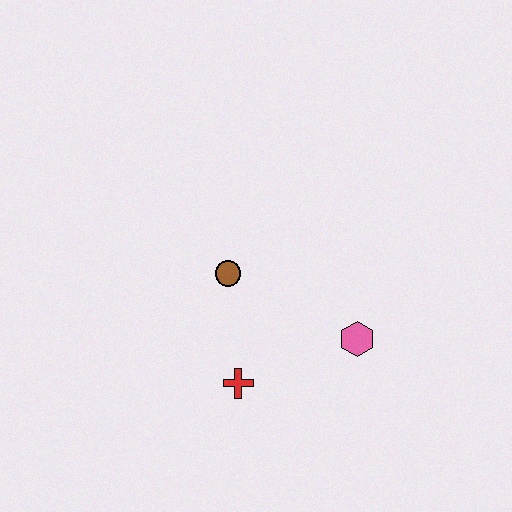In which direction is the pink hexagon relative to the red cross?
The pink hexagon is to the right of the red cross.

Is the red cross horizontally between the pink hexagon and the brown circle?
Yes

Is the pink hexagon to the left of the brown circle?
No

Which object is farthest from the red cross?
The pink hexagon is farthest from the red cross.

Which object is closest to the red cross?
The brown circle is closest to the red cross.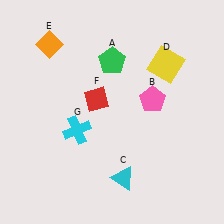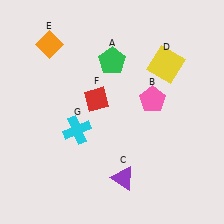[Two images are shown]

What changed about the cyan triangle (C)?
In Image 1, C is cyan. In Image 2, it changed to purple.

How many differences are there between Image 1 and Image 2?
There is 1 difference between the two images.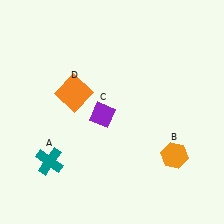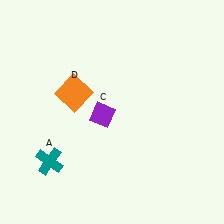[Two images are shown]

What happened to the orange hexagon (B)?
The orange hexagon (B) was removed in Image 2. It was in the bottom-right area of Image 1.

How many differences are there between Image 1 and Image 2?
There is 1 difference between the two images.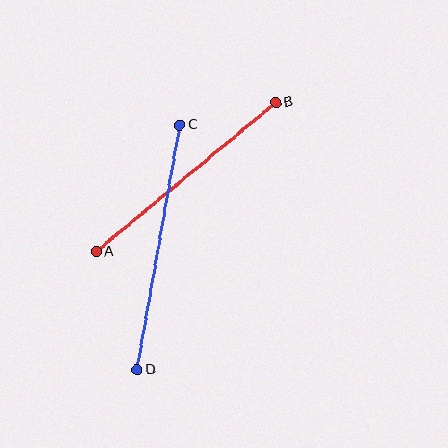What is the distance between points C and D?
The distance is approximately 249 pixels.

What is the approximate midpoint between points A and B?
The midpoint is at approximately (186, 177) pixels.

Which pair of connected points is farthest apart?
Points C and D are farthest apart.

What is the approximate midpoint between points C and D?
The midpoint is at approximately (159, 247) pixels.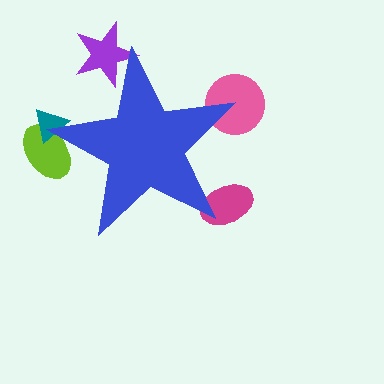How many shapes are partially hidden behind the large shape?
5 shapes are partially hidden.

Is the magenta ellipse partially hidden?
Yes, the magenta ellipse is partially hidden behind the blue star.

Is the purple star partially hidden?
Yes, the purple star is partially hidden behind the blue star.